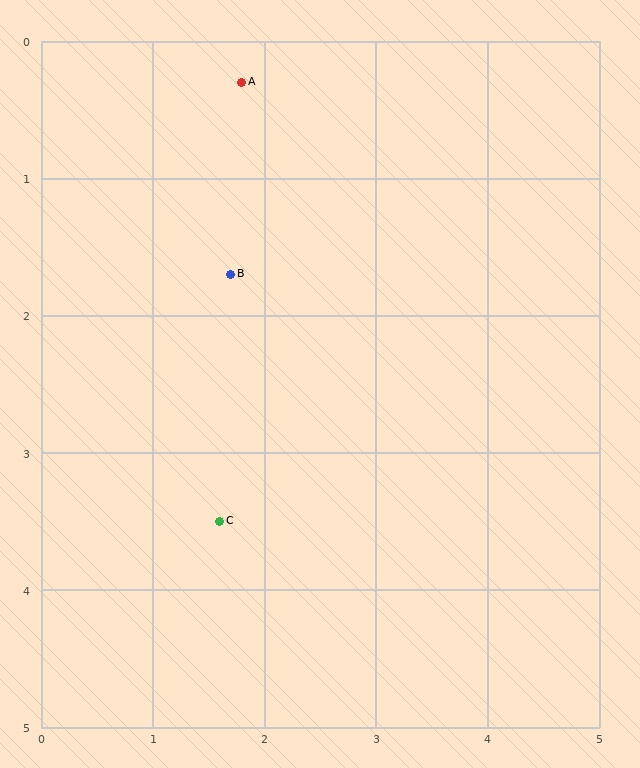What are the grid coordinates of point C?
Point C is at approximately (1.6, 3.5).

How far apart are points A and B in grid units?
Points A and B are about 1.4 grid units apart.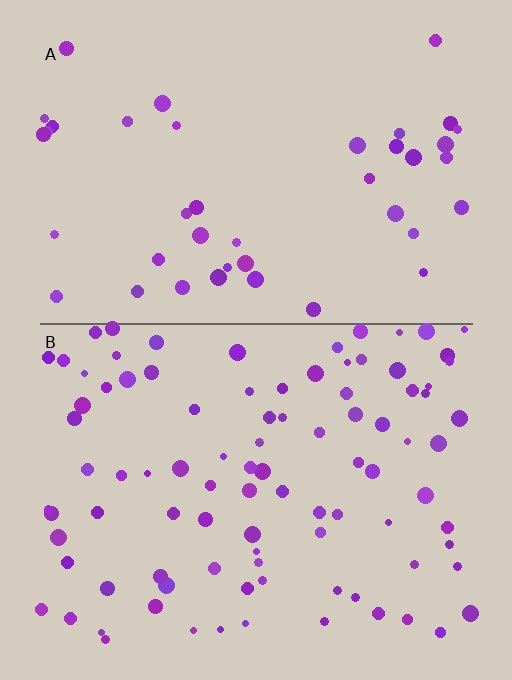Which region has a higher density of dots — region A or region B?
B (the bottom).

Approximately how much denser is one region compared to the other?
Approximately 2.2× — region B over region A.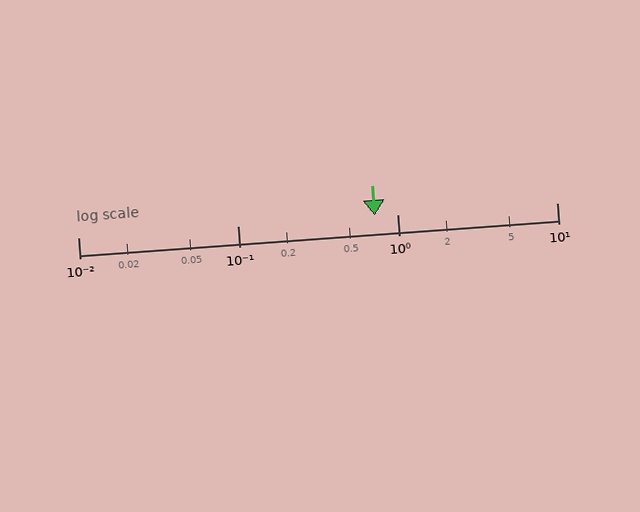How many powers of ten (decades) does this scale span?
The scale spans 3 decades, from 0.01 to 10.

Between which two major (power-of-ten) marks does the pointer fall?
The pointer is between 0.1 and 1.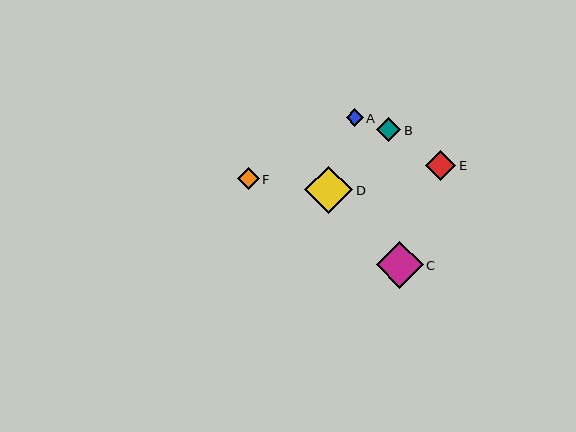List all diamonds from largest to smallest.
From largest to smallest: D, C, E, B, F, A.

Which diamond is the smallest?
Diamond A is the smallest with a size of approximately 17 pixels.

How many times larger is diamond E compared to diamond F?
Diamond E is approximately 1.4 times the size of diamond F.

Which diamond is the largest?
Diamond D is the largest with a size of approximately 48 pixels.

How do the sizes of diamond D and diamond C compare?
Diamond D and diamond C are approximately the same size.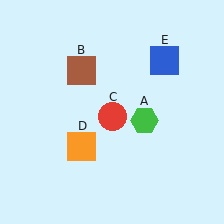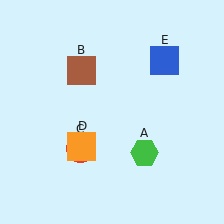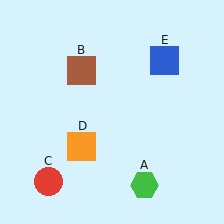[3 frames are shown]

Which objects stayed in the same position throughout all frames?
Brown square (object B) and orange square (object D) and blue square (object E) remained stationary.